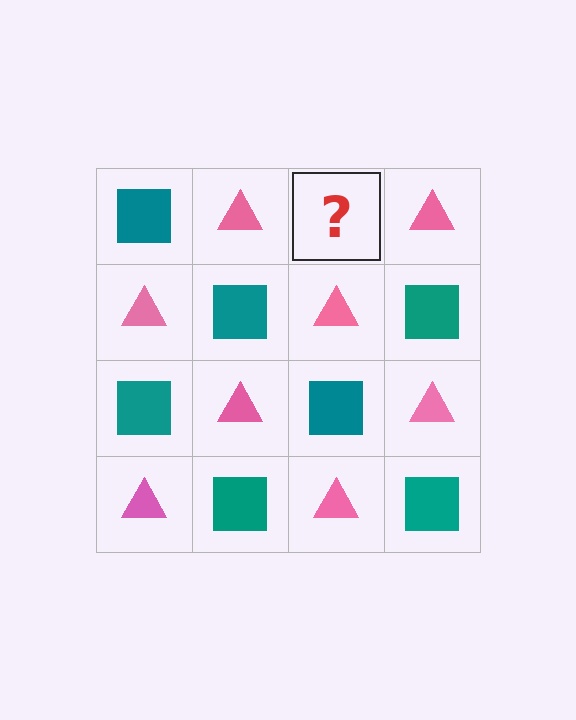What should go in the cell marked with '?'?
The missing cell should contain a teal square.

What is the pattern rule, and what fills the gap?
The rule is that it alternates teal square and pink triangle in a checkerboard pattern. The gap should be filled with a teal square.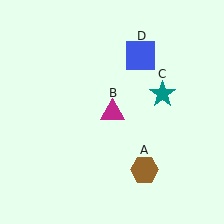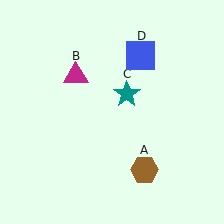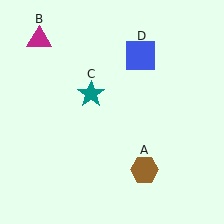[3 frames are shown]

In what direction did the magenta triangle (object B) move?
The magenta triangle (object B) moved up and to the left.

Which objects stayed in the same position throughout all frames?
Brown hexagon (object A) and blue square (object D) remained stationary.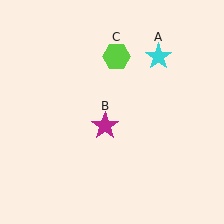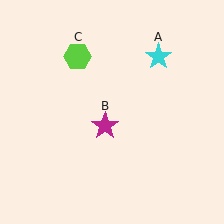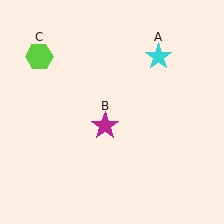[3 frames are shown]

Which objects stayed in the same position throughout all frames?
Cyan star (object A) and magenta star (object B) remained stationary.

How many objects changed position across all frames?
1 object changed position: lime hexagon (object C).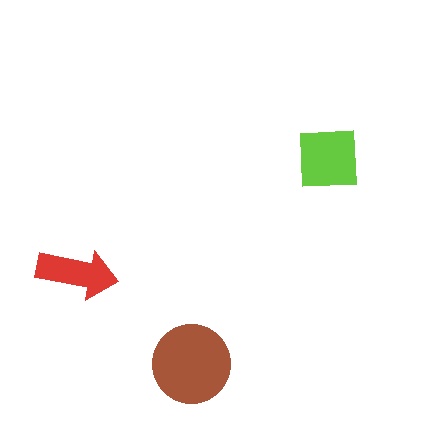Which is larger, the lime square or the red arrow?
The lime square.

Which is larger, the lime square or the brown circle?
The brown circle.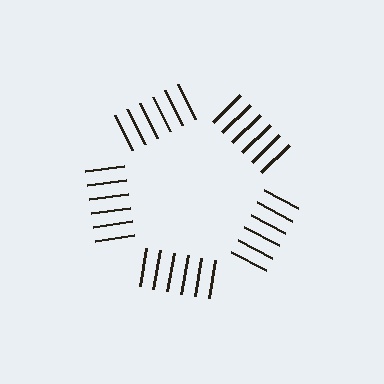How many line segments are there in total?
30 — 6 along each of the 5 edges.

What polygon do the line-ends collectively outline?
An illusory pentagon — the line segments terminate on its edges but no continuous stroke is drawn.